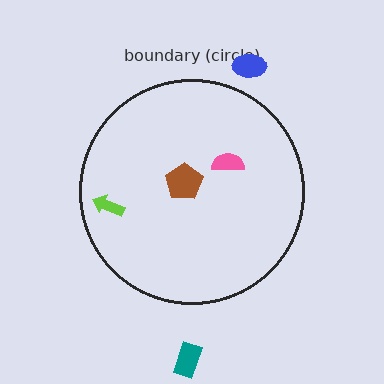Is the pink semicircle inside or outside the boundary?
Inside.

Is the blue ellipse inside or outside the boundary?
Outside.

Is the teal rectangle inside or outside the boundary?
Outside.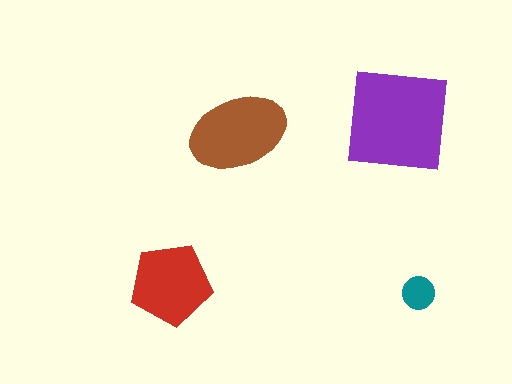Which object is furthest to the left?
The red pentagon is leftmost.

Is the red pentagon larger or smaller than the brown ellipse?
Smaller.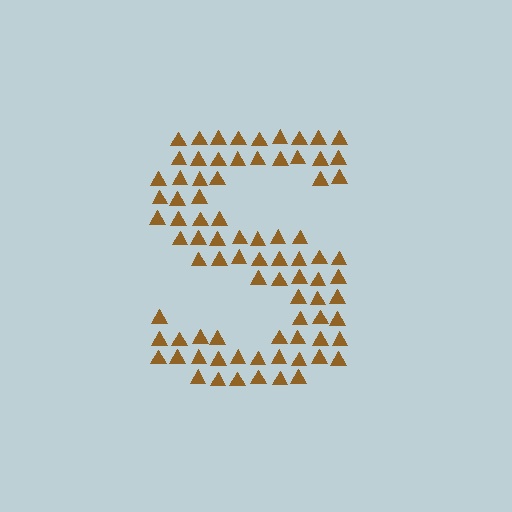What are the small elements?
The small elements are triangles.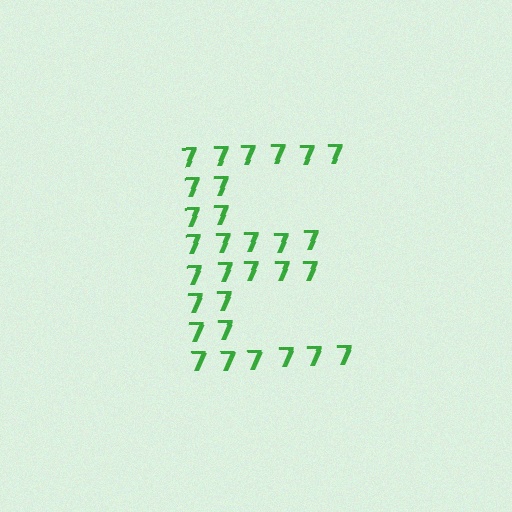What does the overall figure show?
The overall figure shows the letter E.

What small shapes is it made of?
It is made of small digit 7's.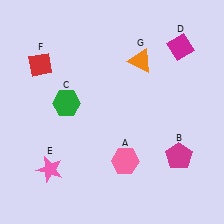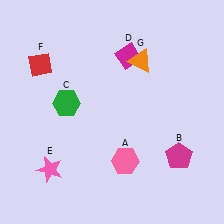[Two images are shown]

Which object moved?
The magenta diamond (D) moved left.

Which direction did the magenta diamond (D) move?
The magenta diamond (D) moved left.